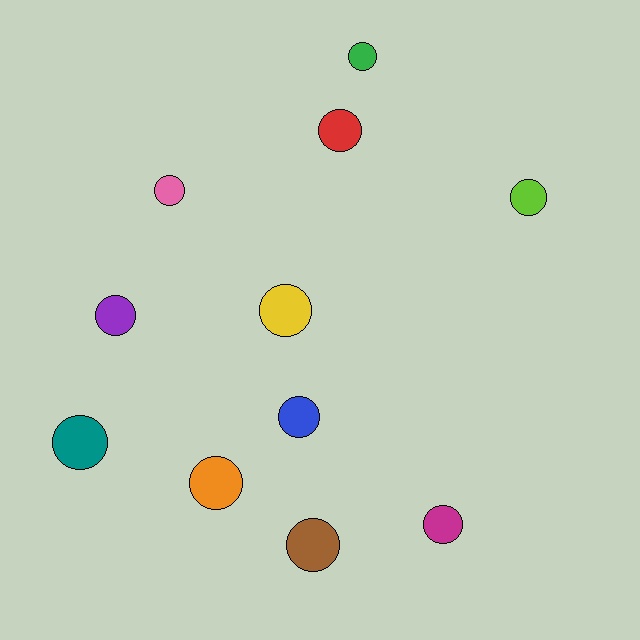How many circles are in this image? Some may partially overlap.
There are 11 circles.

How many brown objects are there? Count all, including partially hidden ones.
There is 1 brown object.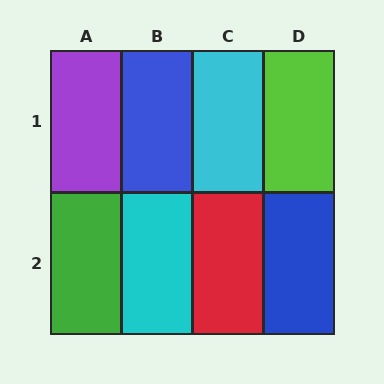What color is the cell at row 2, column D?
Blue.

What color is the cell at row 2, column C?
Red.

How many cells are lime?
1 cell is lime.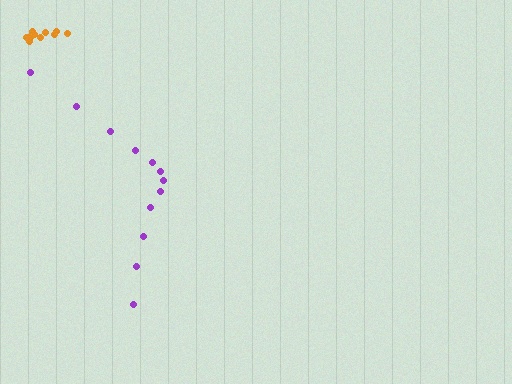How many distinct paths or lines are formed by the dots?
There are 2 distinct paths.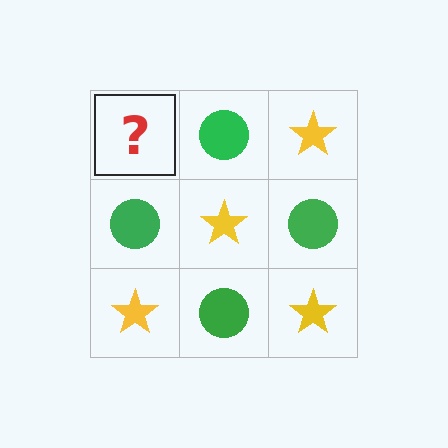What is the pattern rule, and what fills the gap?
The rule is that it alternates yellow star and green circle in a checkerboard pattern. The gap should be filled with a yellow star.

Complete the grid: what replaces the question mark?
The question mark should be replaced with a yellow star.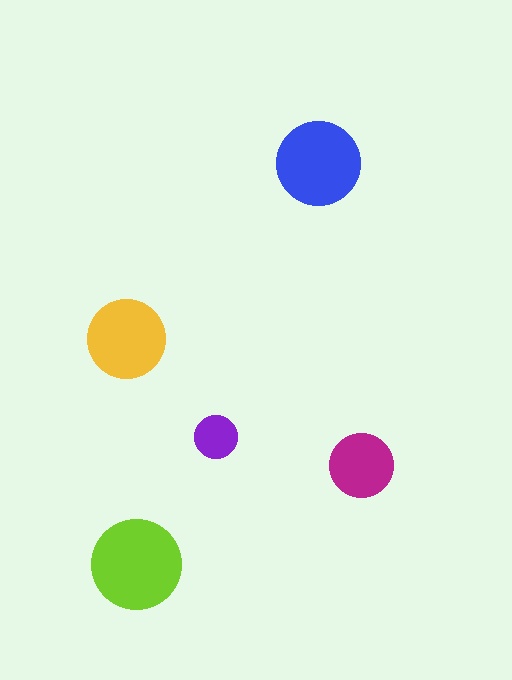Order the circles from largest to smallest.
the lime one, the blue one, the yellow one, the magenta one, the purple one.